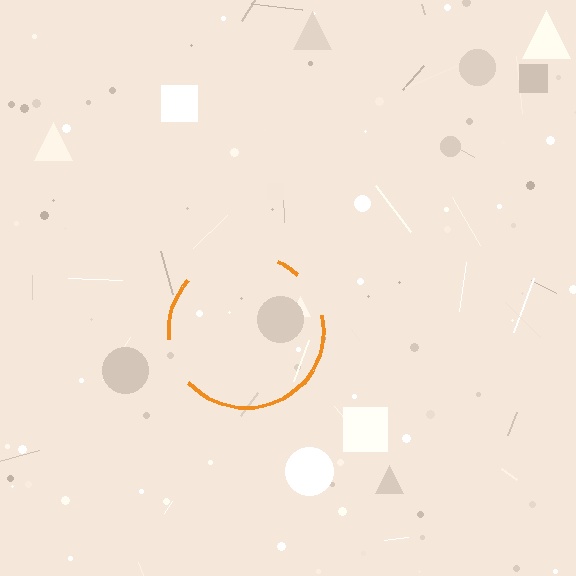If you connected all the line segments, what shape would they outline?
They would outline a circle.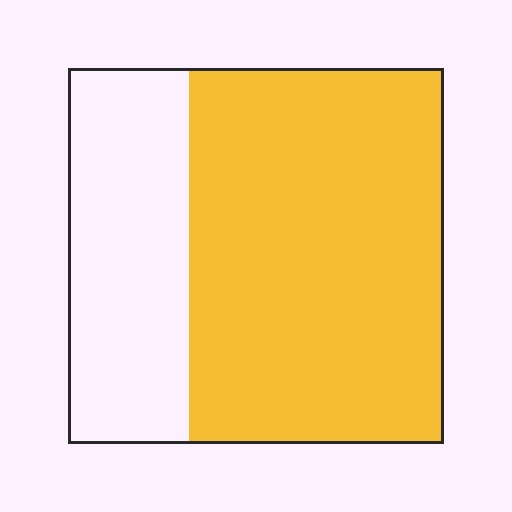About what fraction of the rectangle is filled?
About two thirds (2/3).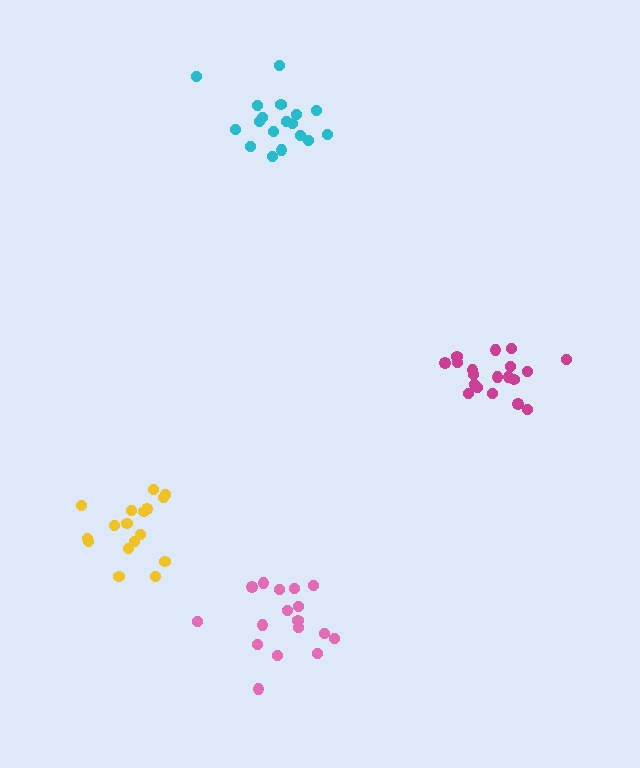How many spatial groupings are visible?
There are 4 spatial groupings.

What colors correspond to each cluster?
The clusters are colored: yellow, pink, magenta, cyan.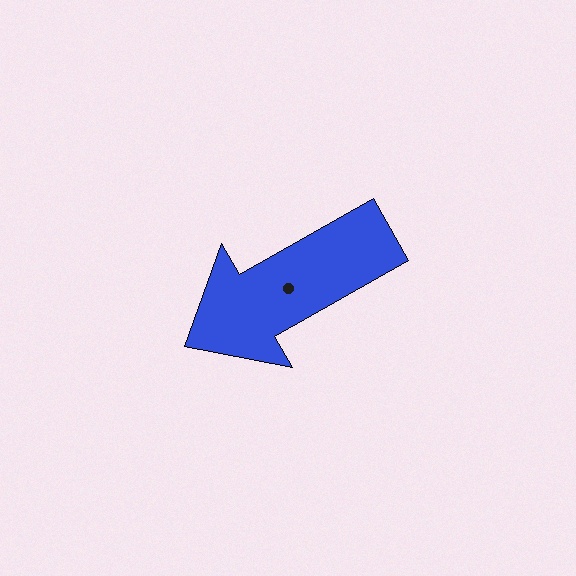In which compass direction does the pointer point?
Southwest.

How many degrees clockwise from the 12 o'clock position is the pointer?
Approximately 240 degrees.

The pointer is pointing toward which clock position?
Roughly 8 o'clock.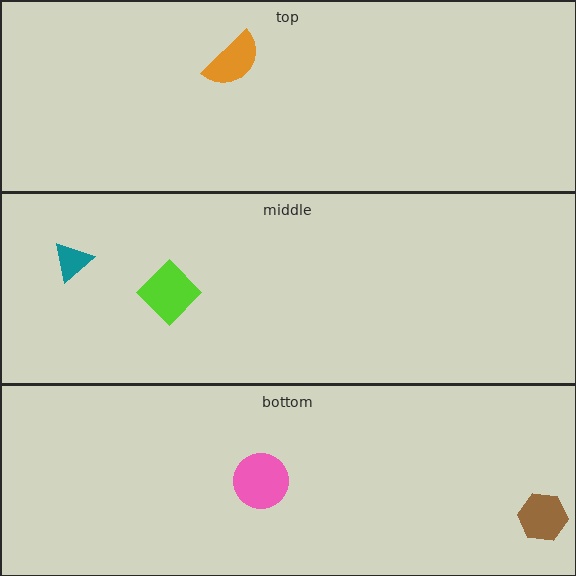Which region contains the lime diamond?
The middle region.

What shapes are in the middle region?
The teal triangle, the lime diamond.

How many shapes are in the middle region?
2.